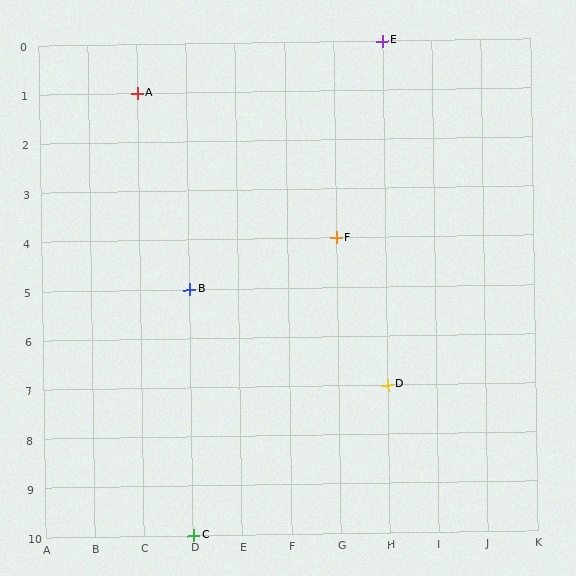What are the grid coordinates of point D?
Point D is at grid coordinates (H, 7).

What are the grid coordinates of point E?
Point E is at grid coordinates (H, 0).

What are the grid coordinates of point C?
Point C is at grid coordinates (D, 10).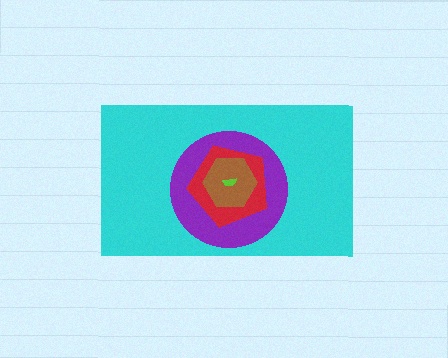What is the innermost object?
The lime semicircle.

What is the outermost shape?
The cyan rectangle.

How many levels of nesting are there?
5.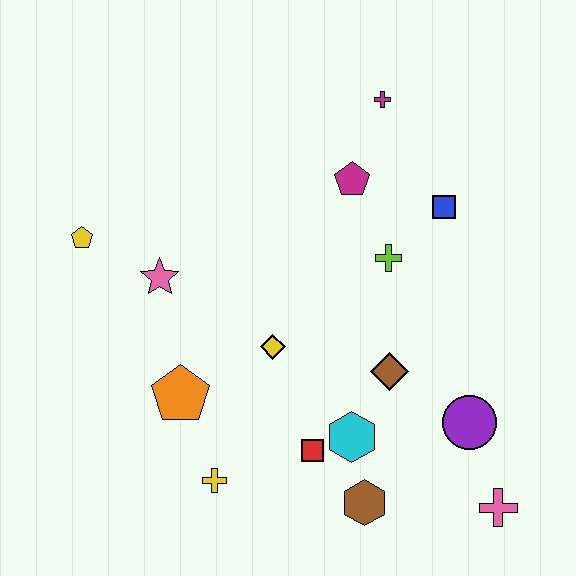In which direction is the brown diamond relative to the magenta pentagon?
The brown diamond is below the magenta pentagon.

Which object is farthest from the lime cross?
The yellow pentagon is farthest from the lime cross.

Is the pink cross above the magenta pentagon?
No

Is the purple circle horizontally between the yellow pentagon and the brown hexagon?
No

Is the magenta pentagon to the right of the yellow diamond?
Yes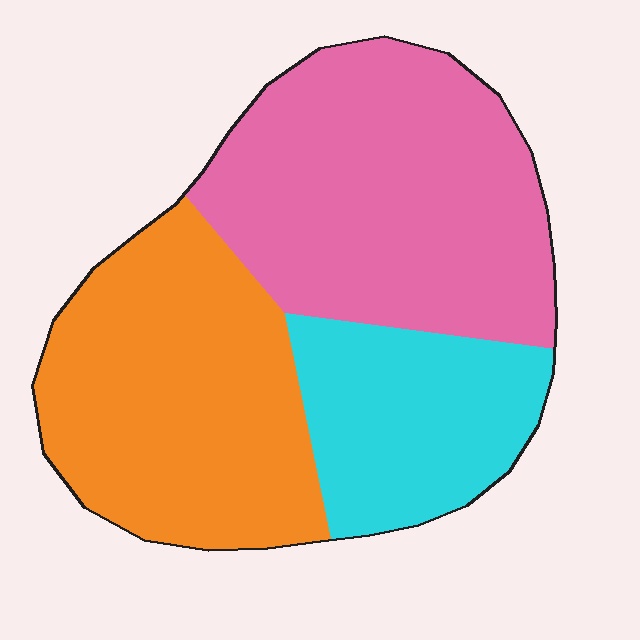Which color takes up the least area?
Cyan, at roughly 20%.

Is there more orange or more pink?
Pink.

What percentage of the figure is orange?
Orange takes up about three eighths (3/8) of the figure.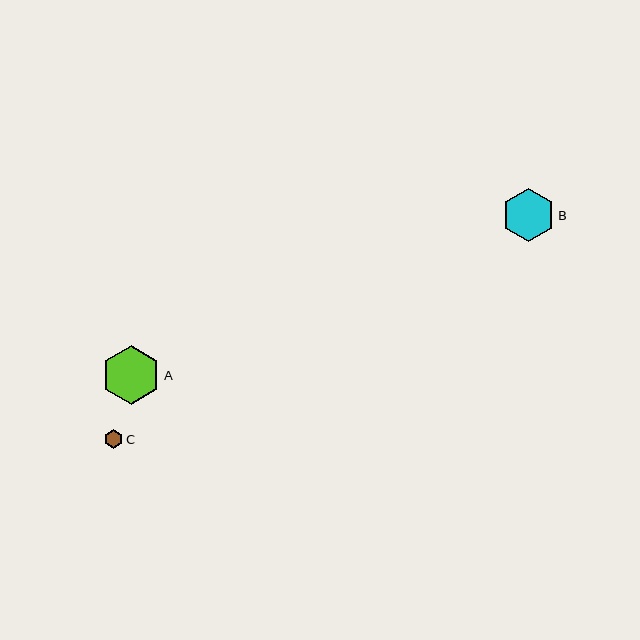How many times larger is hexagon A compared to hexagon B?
Hexagon A is approximately 1.1 times the size of hexagon B.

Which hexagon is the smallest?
Hexagon C is the smallest with a size of approximately 19 pixels.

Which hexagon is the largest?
Hexagon A is the largest with a size of approximately 59 pixels.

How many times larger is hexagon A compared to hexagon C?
Hexagon A is approximately 3.1 times the size of hexagon C.